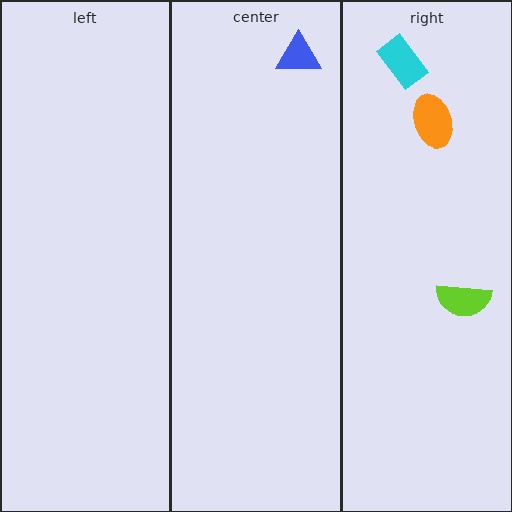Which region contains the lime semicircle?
The right region.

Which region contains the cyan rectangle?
The right region.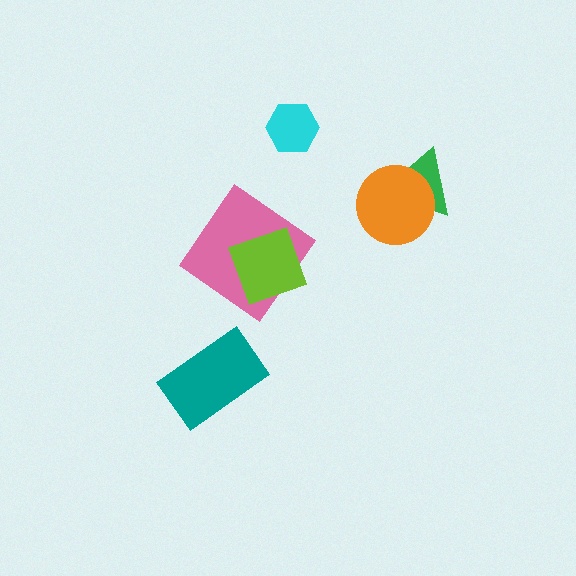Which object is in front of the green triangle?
The orange circle is in front of the green triangle.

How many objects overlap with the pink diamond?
1 object overlaps with the pink diamond.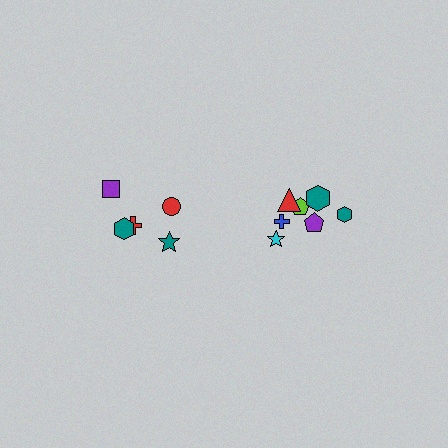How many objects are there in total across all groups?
There are 12 objects.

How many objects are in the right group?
There are 7 objects.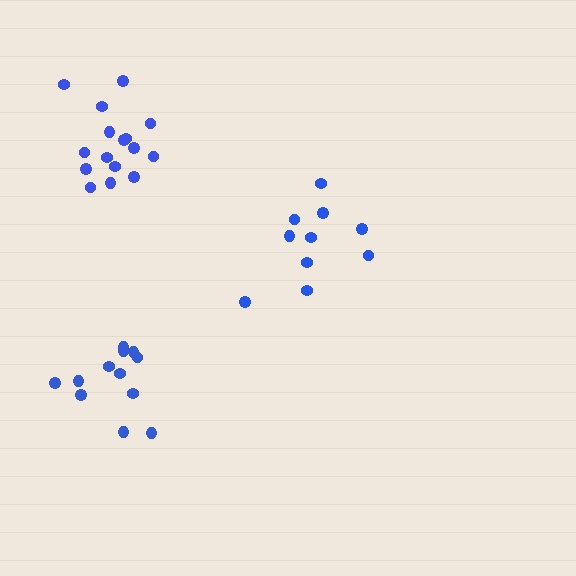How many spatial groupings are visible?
There are 3 spatial groupings.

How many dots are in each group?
Group 1: 10 dots, Group 2: 16 dots, Group 3: 12 dots (38 total).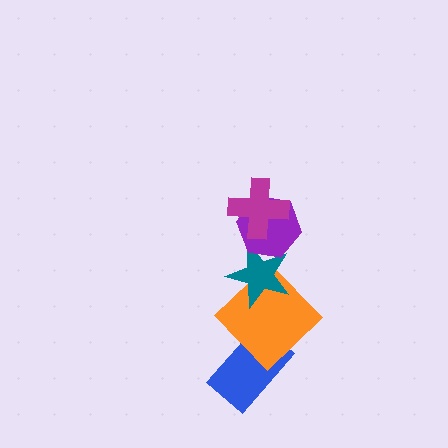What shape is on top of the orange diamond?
The teal star is on top of the orange diamond.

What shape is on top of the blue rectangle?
The orange diamond is on top of the blue rectangle.